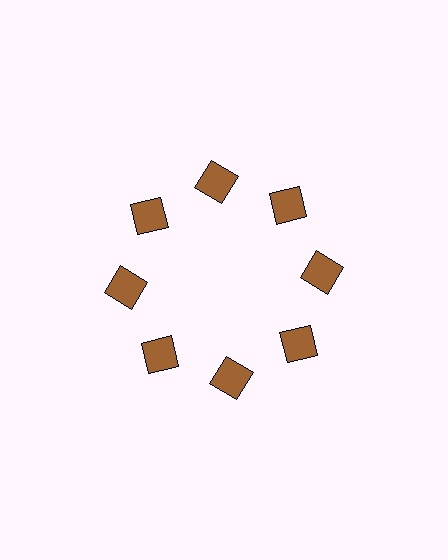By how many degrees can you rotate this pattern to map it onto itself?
The pattern maps onto itself every 45 degrees of rotation.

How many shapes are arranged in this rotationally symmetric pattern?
There are 8 shapes, arranged in 8 groups of 1.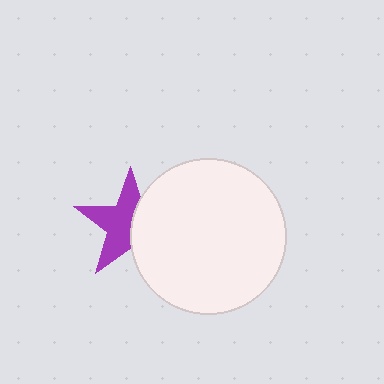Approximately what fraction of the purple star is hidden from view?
Roughly 43% of the purple star is hidden behind the white circle.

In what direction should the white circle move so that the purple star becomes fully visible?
The white circle should move right. That is the shortest direction to clear the overlap and leave the purple star fully visible.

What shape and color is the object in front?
The object in front is a white circle.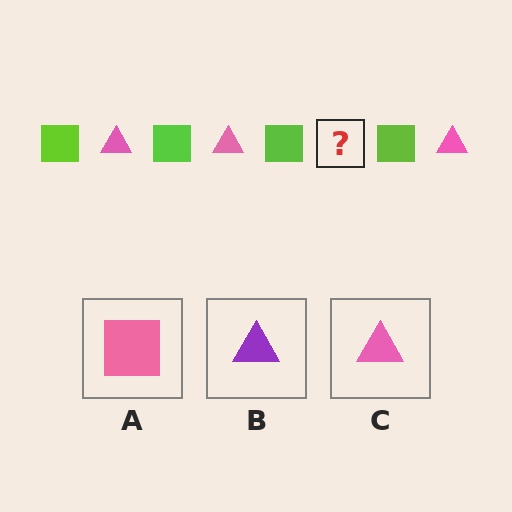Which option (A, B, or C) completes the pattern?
C.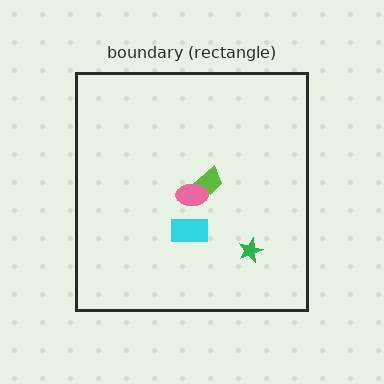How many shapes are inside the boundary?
4 inside, 0 outside.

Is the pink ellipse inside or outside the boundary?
Inside.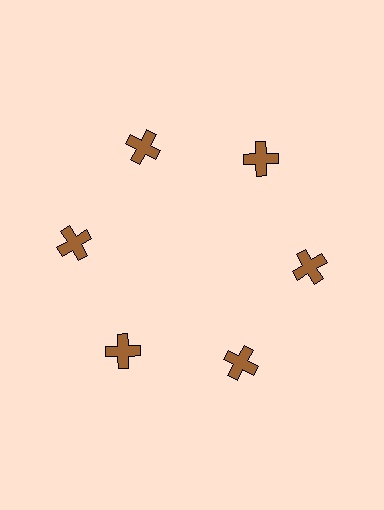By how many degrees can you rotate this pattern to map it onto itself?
The pattern maps onto itself every 60 degrees of rotation.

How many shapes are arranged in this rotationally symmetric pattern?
There are 6 shapes, arranged in 6 groups of 1.